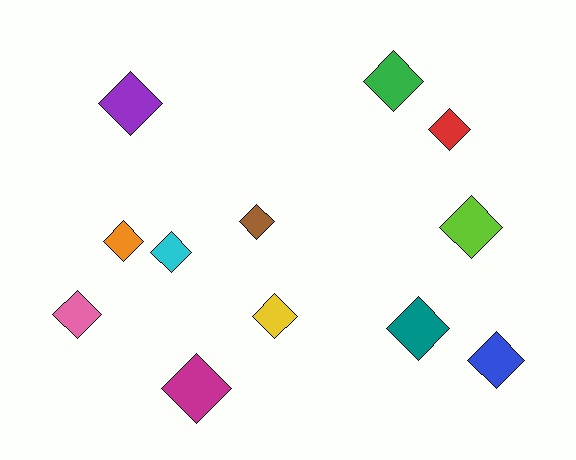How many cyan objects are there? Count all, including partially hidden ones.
There is 1 cyan object.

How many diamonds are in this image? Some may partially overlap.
There are 12 diamonds.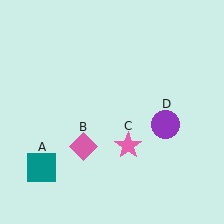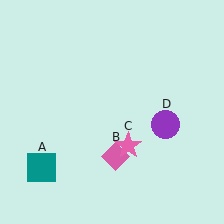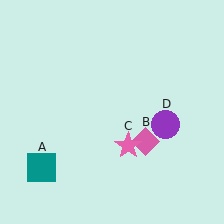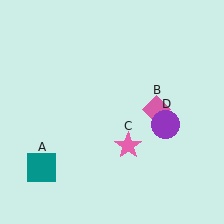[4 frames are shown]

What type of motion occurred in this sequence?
The pink diamond (object B) rotated counterclockwise around the center of the scene.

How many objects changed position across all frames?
1 object changed position: pink diamond (object B).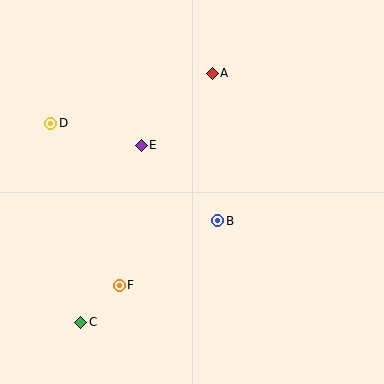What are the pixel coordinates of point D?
Point D is at (51, 123).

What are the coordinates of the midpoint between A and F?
The midpoint between A and F is at (166, 179).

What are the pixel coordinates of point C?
Point C is at (81, 322).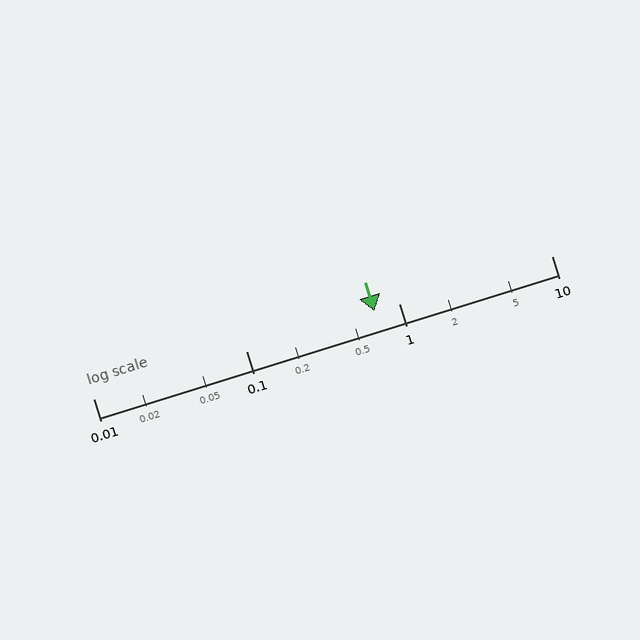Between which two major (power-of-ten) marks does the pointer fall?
The pointer is between 0.1 and 1.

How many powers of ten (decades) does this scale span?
The scale spans 3 decades, from 0.01 to 10.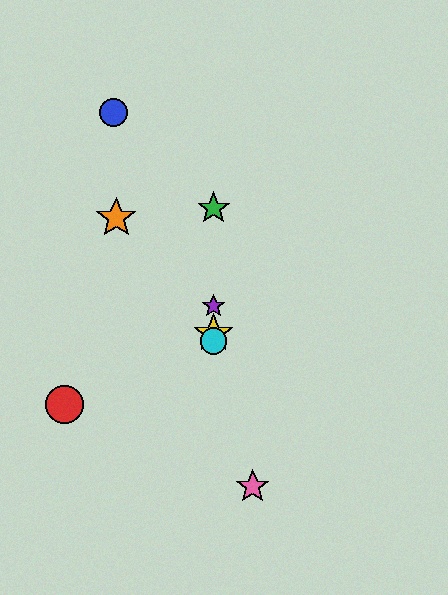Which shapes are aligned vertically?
The green star, the yellow star, the purple star, the cyan circle are aligned vertically.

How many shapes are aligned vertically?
4 shapes (the green star, the yellow star, the purple star, the cyan circle) are aligned vertically.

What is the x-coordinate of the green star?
The green star is at x≈214.